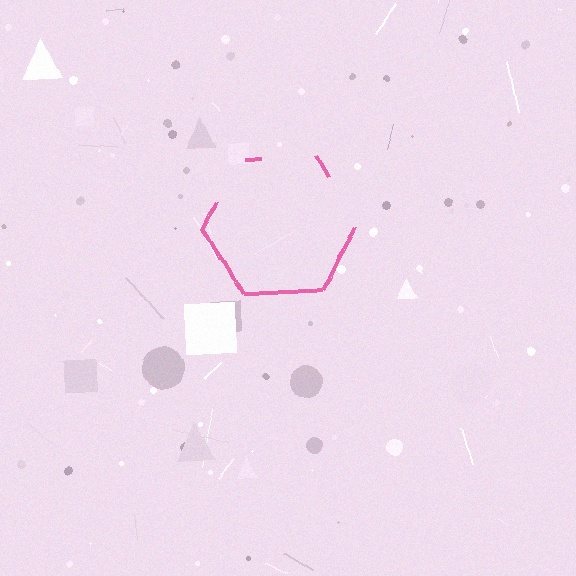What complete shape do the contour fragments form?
The contour fragments form a hexagon.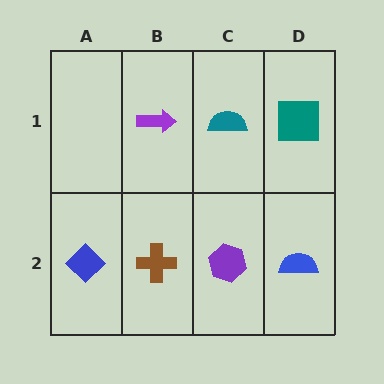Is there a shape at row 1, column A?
No, that cell is empty.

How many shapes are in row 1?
3 shapes.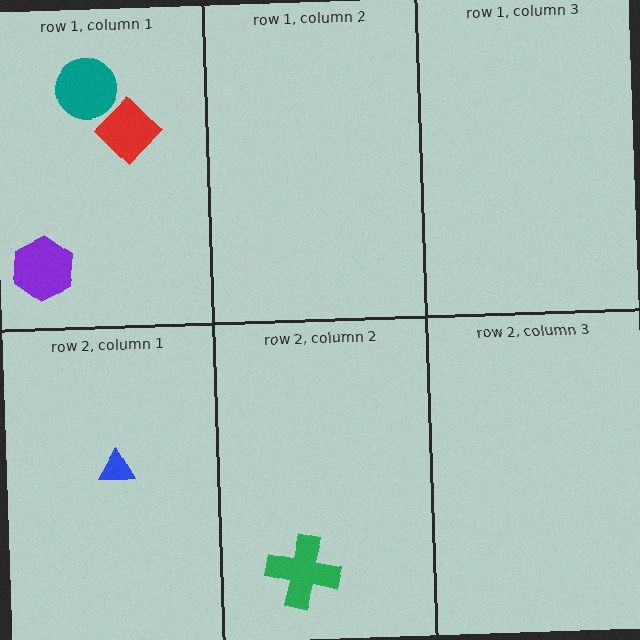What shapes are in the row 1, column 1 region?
The red diamond, the purple hexagon, the teal circle.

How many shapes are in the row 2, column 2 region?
1.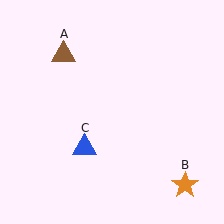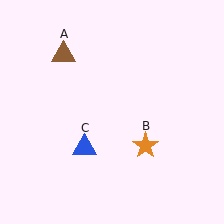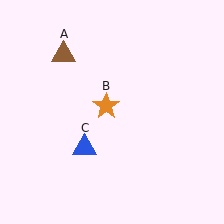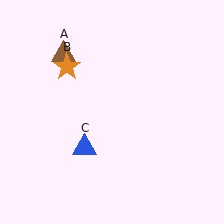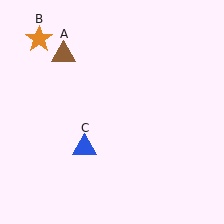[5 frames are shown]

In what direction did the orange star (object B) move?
The orange star (object B) moved up and to the left.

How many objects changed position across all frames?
1 object changed position: orange star (object B).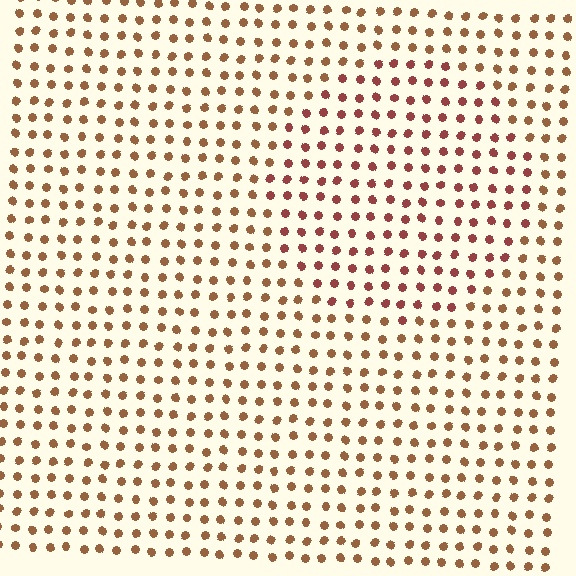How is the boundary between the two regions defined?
The boundary is defined purely by a slight shift in hue (about 27 degrees). Spacing, size, and orientation are identical on both sides.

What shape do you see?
I see a circle.